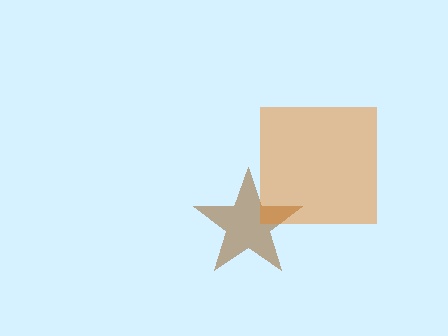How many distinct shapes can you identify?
There are 2 distinct shapes: a brown star, an orange square.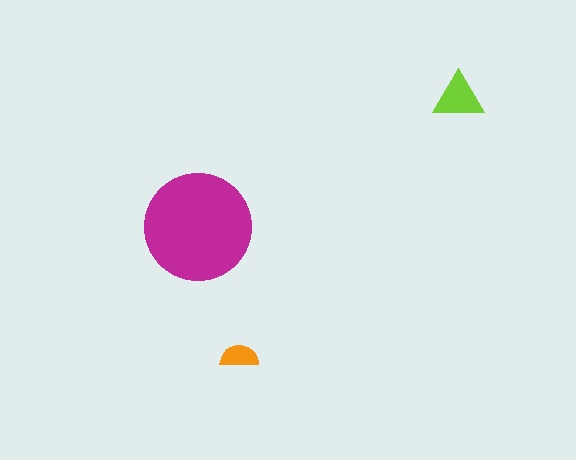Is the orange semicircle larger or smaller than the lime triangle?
Smaller.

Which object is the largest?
The magenta circle.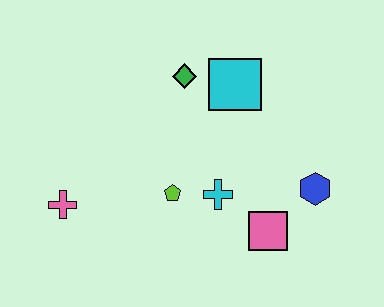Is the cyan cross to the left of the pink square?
Yes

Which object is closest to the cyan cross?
The lime pentagon is closest to the cyan cross.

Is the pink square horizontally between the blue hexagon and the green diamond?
Yes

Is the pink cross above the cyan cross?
No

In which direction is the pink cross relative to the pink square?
The pink cross is to the left of the pink square.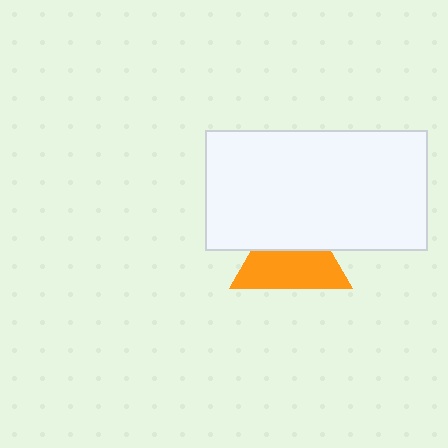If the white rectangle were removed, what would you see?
You would see the complete orange triangle.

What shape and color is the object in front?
The object in front is a white rectangle.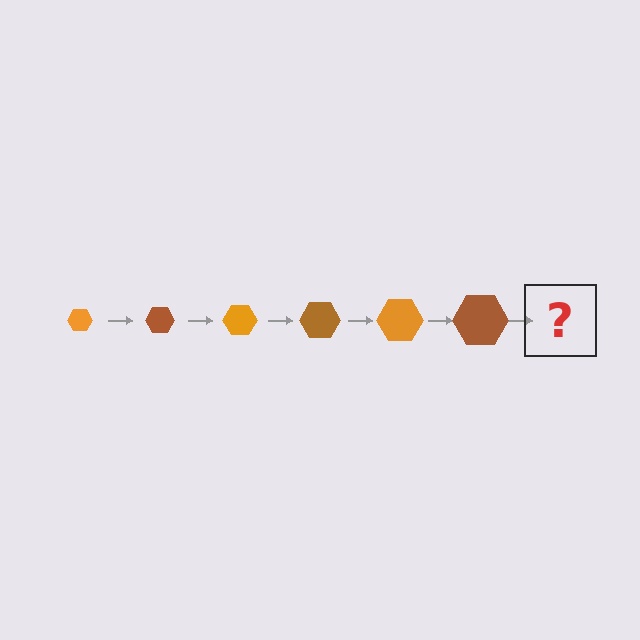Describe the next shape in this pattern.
It should be an orange hexagon, larger than the previous one.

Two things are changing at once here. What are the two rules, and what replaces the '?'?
The two rules are that the hexagon grows larger each step and the color cycles through orange and brown. The '?' should be an orange hexagon, larger than the previous one.